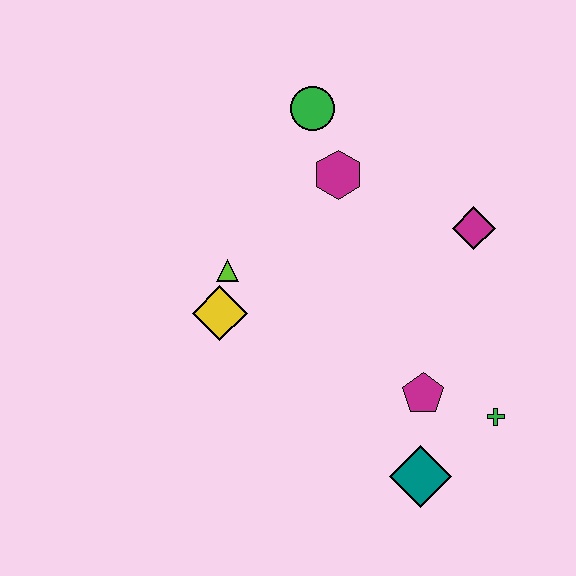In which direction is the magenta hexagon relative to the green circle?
The magenta hexagon is below the green circle.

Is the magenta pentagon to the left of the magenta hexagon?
No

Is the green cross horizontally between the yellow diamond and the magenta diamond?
No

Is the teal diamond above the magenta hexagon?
No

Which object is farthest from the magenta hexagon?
The teal diamond is farthest from the magenta hexagon.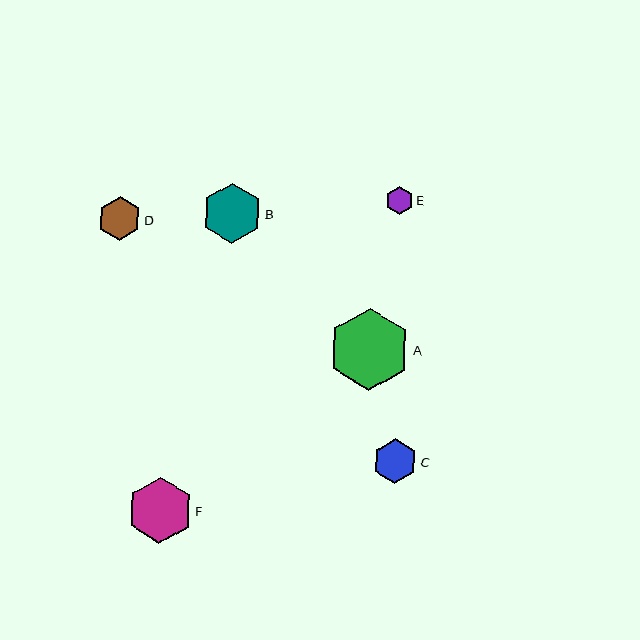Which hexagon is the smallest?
Hexagon E is the smallest with a size of approximately 28 pixels.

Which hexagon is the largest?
Hexagon A is the largest with a size of approximately 82 pixels.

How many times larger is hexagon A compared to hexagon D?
Hexagon A is approximately 1.9 times the size of hexagon D.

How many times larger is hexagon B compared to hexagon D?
Hexagon B is approximately 1.4 times the size of hexagon D.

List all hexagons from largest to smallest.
From largest to smallest: A, F, B, C, D, E.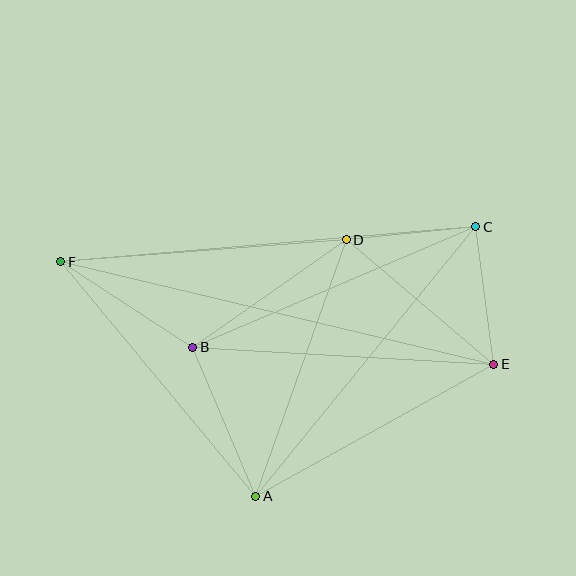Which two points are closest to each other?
Points C and D are closest to each other.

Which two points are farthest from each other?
Points E and F are farthest from each other.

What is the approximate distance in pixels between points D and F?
The distance between D and F is approximately 286 pixels.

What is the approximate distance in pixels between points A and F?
The distance between A and F is approximately 305 pixels.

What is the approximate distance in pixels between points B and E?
The distance between B and E is approximately 302 pixels.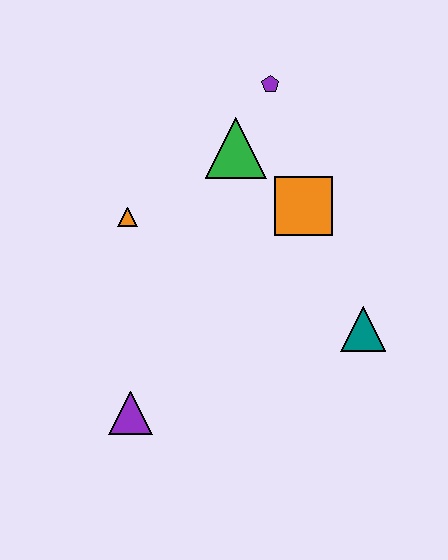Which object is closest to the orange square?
The green triangle is closest to the orange square.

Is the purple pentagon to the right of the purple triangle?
Yes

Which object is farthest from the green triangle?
The purple triangle is farthest from the green triangle.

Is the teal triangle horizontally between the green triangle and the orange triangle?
No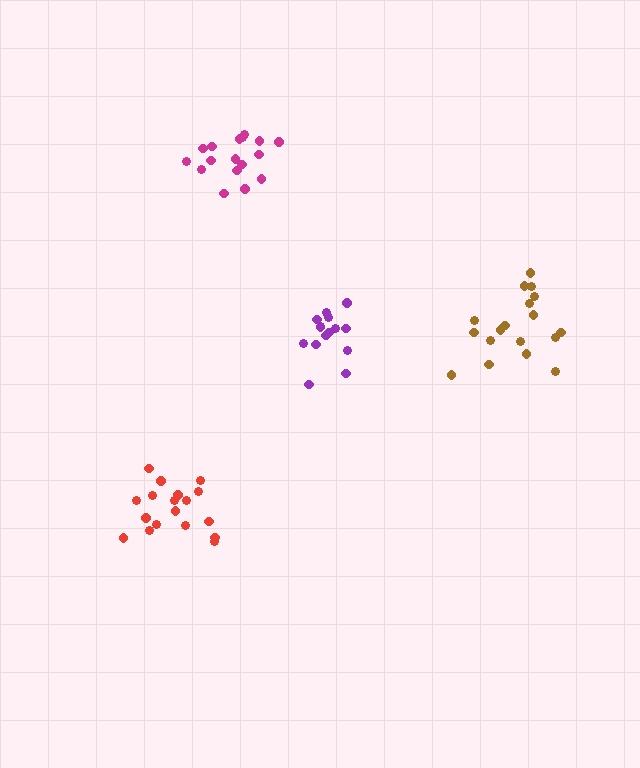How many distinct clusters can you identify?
There are 4 distinct clusters.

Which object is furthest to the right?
The brown cluster is rightmost.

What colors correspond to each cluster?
The clusters are colored: red, purple, brown, magenta.